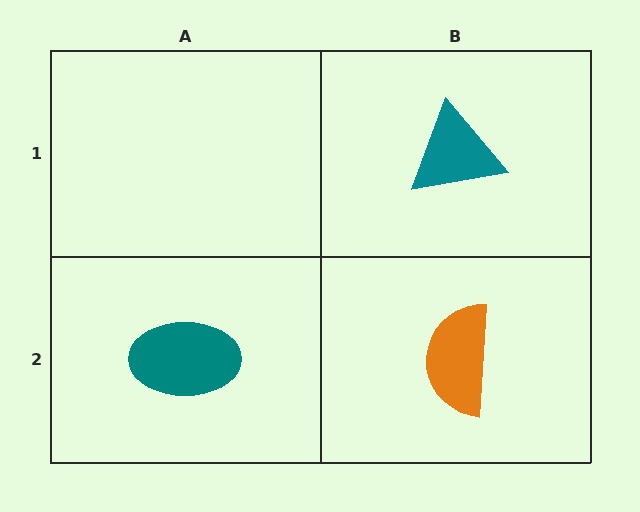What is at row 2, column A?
A teal ellipse.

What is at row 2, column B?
An orange semicircle.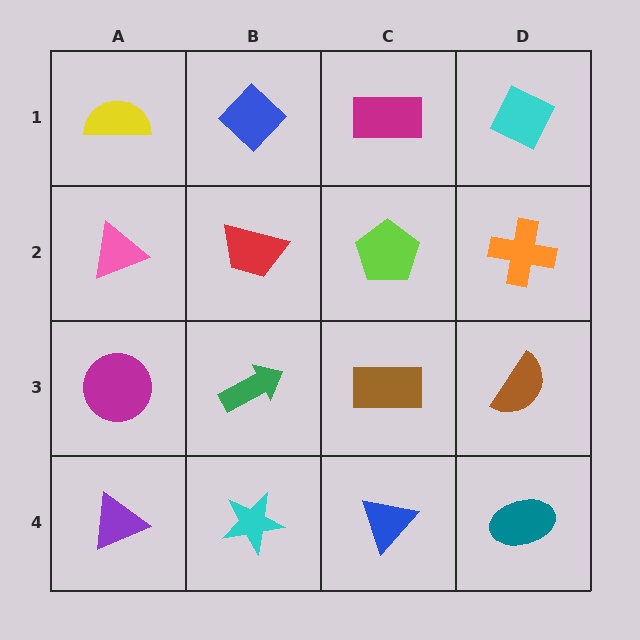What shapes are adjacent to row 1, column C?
A lime pentagon (row 2, column C), a blue diamond (row 1, column B), a cyan diamond (row 1, column D).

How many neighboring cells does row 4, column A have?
2.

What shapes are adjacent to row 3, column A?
A pink triangle (row 2, column A), a purple triangle (row 4, column A), a green arrow (row 3, column B).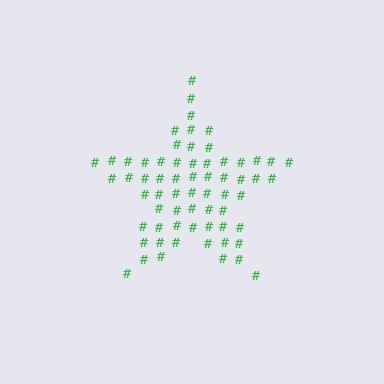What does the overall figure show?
The overall figure shows a star.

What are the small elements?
The small elements are hash symbols.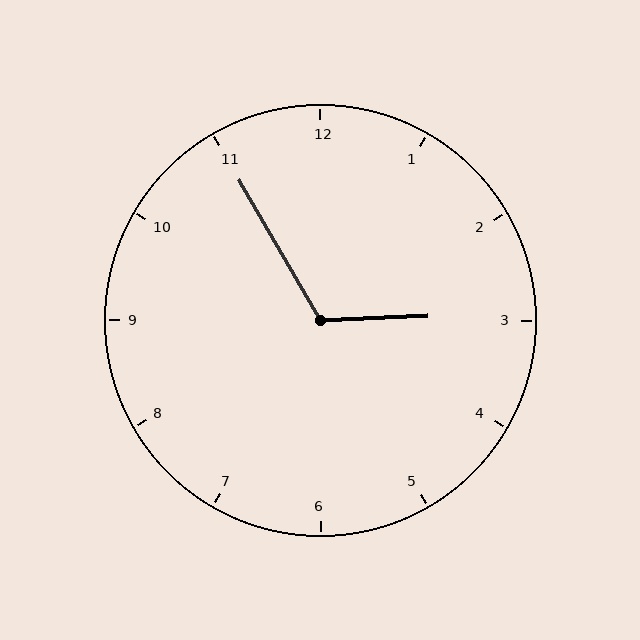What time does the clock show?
2:55.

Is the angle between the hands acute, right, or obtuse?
It is obtuse.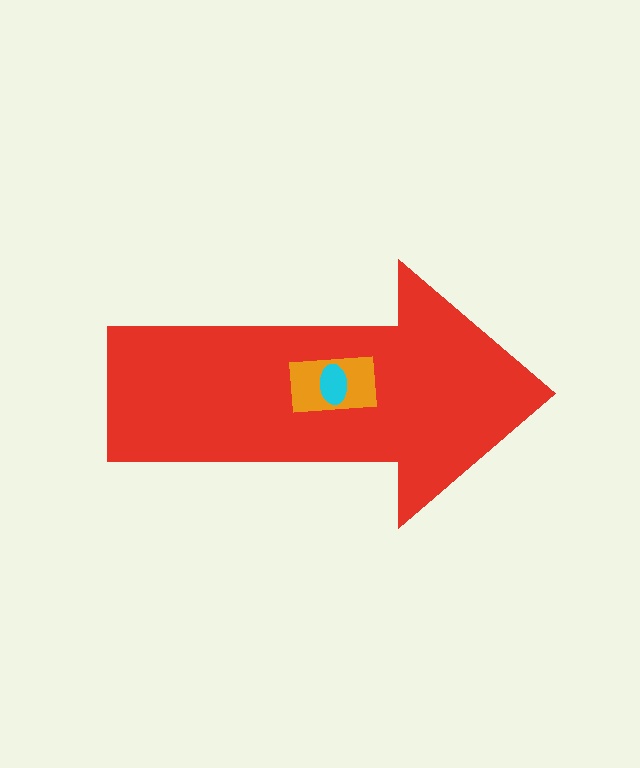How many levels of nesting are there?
3.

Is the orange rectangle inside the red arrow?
Yes.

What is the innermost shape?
The cyan ellipse.